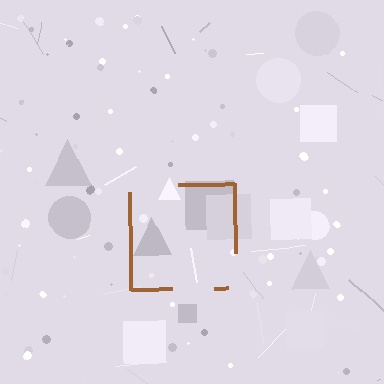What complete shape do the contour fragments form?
The contour fragments form a square.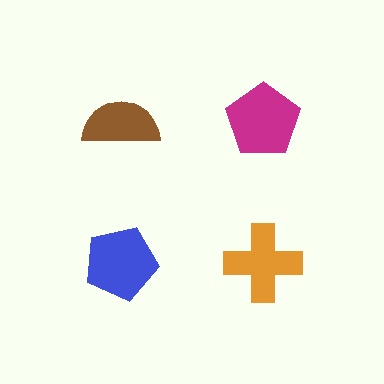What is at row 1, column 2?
A magenta pentagon.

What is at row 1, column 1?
A brown semicircle.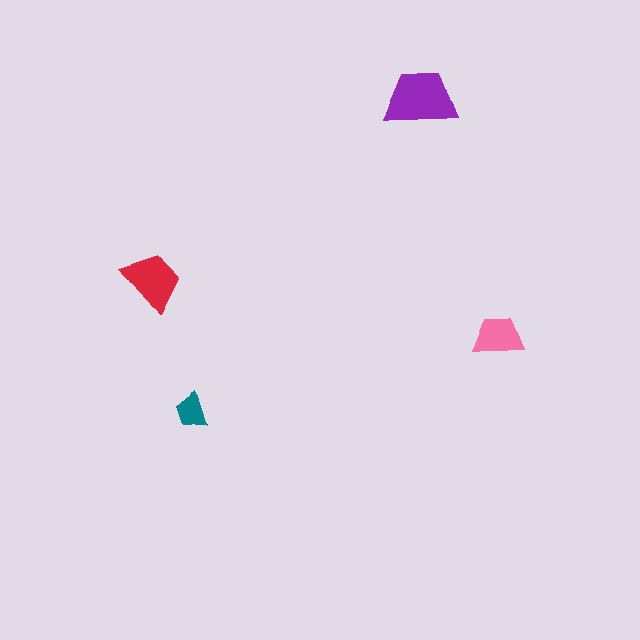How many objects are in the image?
There are 4 objects in the image.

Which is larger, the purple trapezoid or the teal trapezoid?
The purple one.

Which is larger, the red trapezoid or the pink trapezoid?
The red one.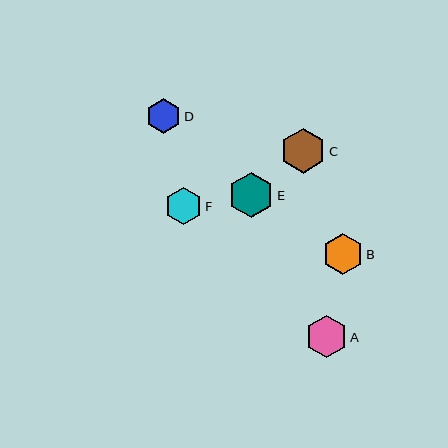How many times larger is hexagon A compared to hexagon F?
Hexagon A is approximately 1.1 times the size of hexagon F.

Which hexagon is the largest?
Hexagon E is the largest with a size of approximately 45 pixels.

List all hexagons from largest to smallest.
From largest to smallest: E, C, A, B, F, D.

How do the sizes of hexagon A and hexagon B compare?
Hexagon A and hexagon B are approximately the same size.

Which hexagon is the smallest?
Hexagon D is the smallest with a size of approximately 35 pixels.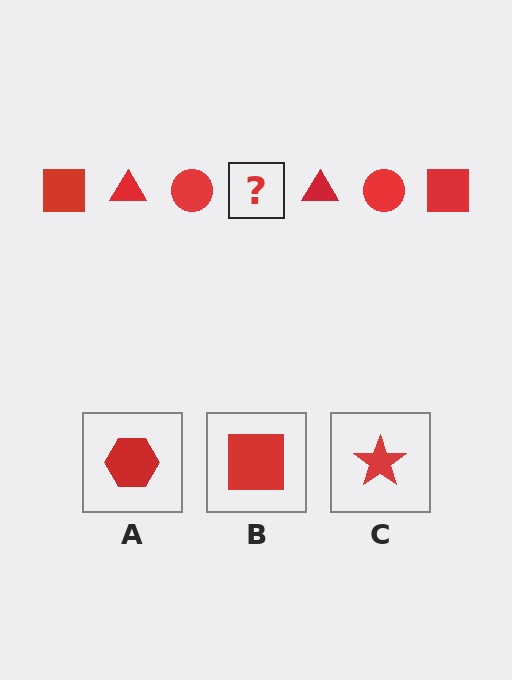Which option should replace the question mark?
Option B.